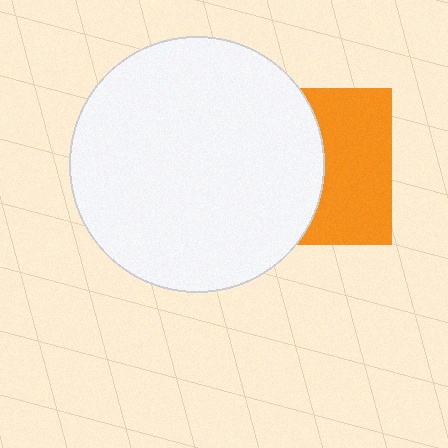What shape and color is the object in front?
The object in front is a white circle.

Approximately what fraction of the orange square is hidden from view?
Roughly 52% of the orange square is hidden behind the white circle.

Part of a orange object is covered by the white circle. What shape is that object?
It is a square.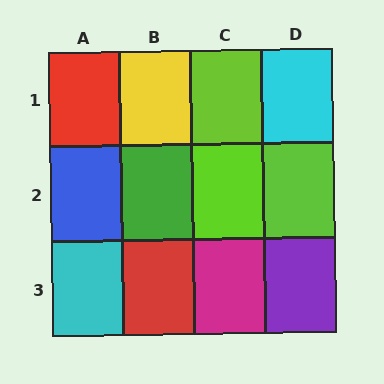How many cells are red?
2 cells are red.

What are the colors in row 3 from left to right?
Cyan, red, magenta, purple.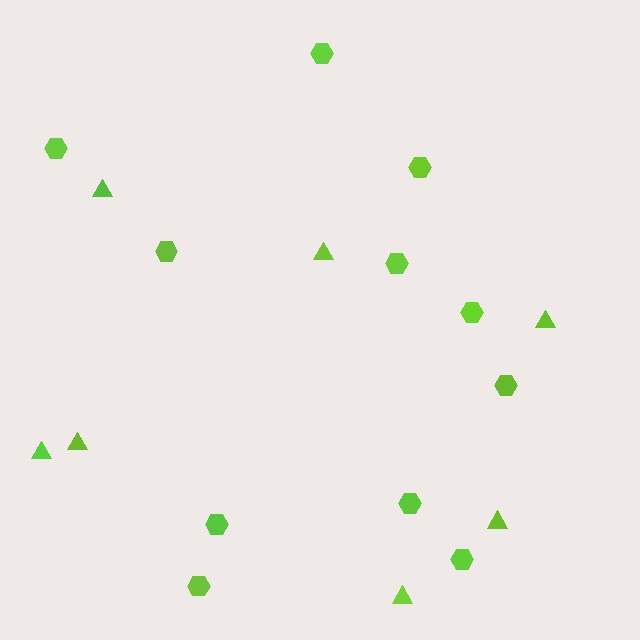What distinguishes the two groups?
There are 2 groups: one group of hexagons (11) and one group of triangles (7).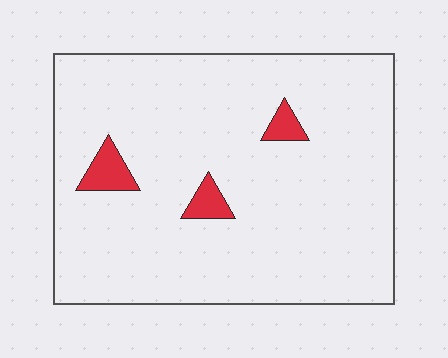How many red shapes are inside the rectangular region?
3.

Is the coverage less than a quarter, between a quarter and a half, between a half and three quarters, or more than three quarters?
Less than a quarter.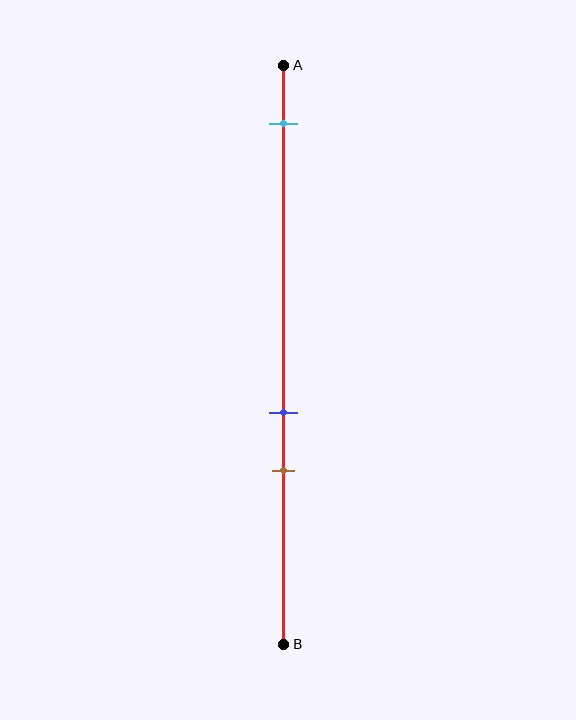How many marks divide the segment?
There are 3 marks dividing the segment.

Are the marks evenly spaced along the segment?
No, the marks are not evenly spaced.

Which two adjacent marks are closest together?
The blue and brown marks are the closest adjacent pair.